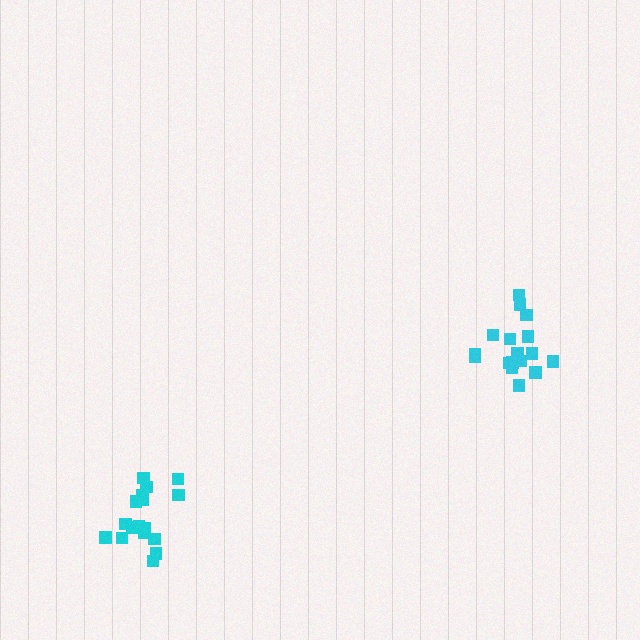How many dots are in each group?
Group 1: 17 dots, Group 2: 17 dots (34 total).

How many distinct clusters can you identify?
There are 2 distinct clusters.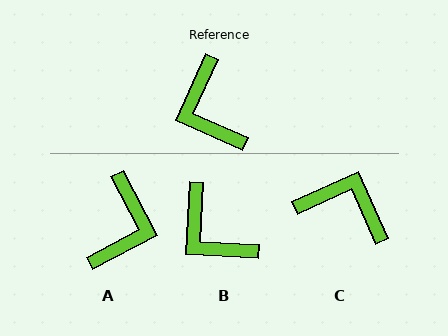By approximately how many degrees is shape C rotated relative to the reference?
Approximately 132 degrees clockwise.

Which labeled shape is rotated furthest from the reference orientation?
A, about 142 degrees away.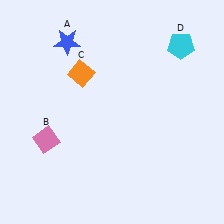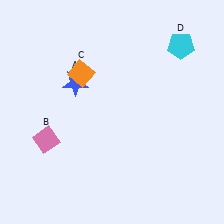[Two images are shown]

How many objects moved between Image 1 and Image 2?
1 object moved between the two images.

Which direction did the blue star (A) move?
The blue star (A) moved down.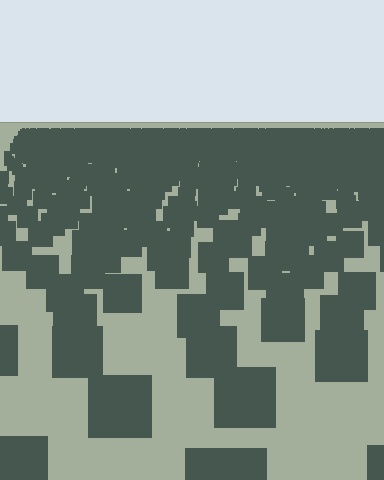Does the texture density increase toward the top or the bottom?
Density increases toward the top.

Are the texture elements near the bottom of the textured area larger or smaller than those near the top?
Larger. Near the bottom, elements are closer to the viewer and appear at a bigger on-screen size.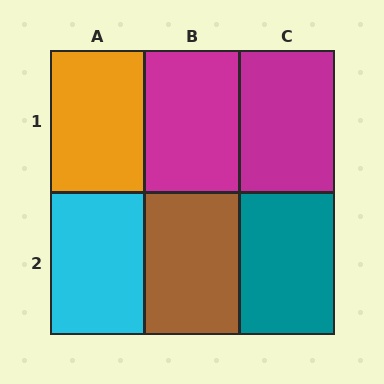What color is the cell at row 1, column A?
Orange.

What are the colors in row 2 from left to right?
Cyan, brown, teal.